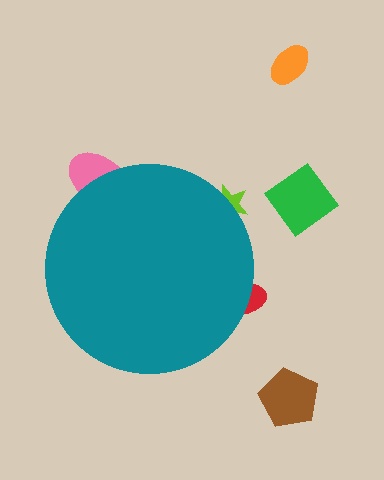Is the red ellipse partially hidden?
Yes, the red ellipse is partially hidden behind the teal circle.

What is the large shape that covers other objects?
A teal circle.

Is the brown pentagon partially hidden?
No, the brown pentagon is fully visible.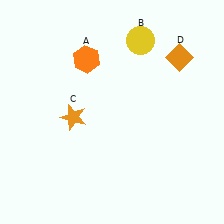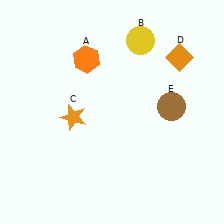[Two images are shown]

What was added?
A brown circle (E) was added in Image 2.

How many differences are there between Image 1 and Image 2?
There is 1 difference between the two images.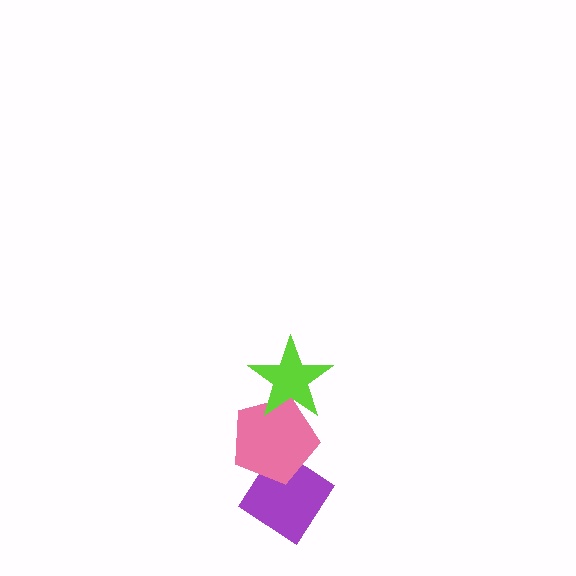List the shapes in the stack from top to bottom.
From top to bottom: the lime star, the pink pentagon, the purple diamond.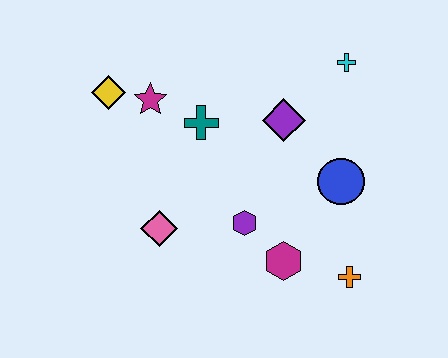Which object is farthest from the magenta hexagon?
The yellow diamond is farthest from the magenta hexagon.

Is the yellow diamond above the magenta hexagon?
Yes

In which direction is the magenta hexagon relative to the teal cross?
The magenta hexagon is below the teal cross.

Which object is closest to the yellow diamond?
The magenta star is closest to the yellow diamond.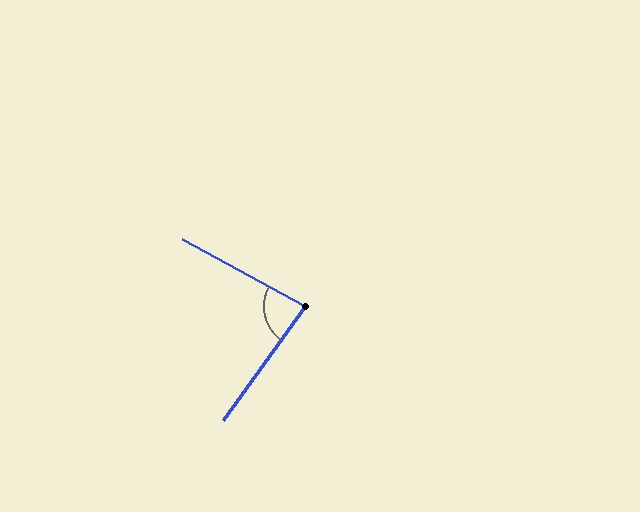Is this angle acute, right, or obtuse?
It is acute.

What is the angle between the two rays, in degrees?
Approximately 83 degrees.